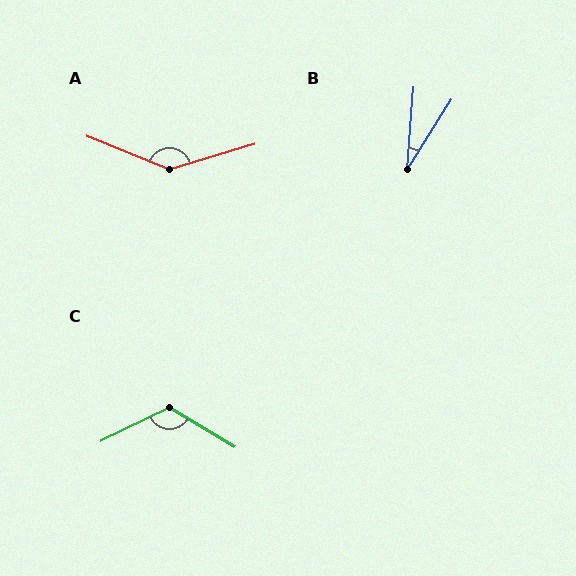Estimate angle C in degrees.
Approximately 123 degrees.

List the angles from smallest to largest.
B (27°), C (123°), A (141°).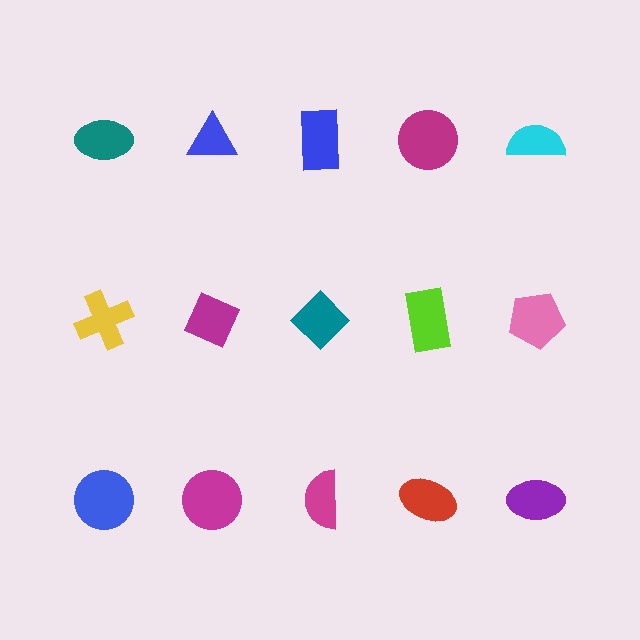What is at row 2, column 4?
A lime rectangle.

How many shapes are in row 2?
5 shapes.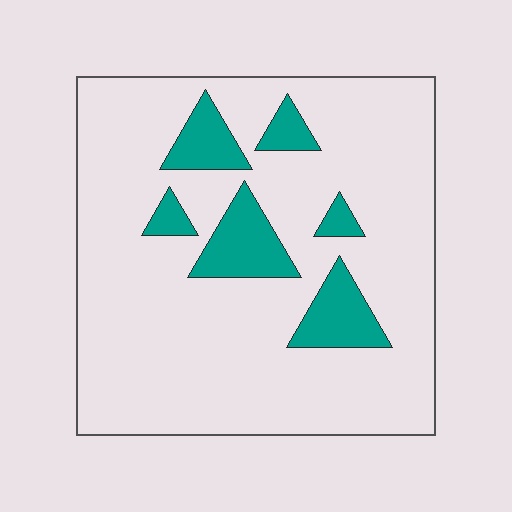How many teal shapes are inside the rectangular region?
6.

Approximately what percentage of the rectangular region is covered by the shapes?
Approximately 15%.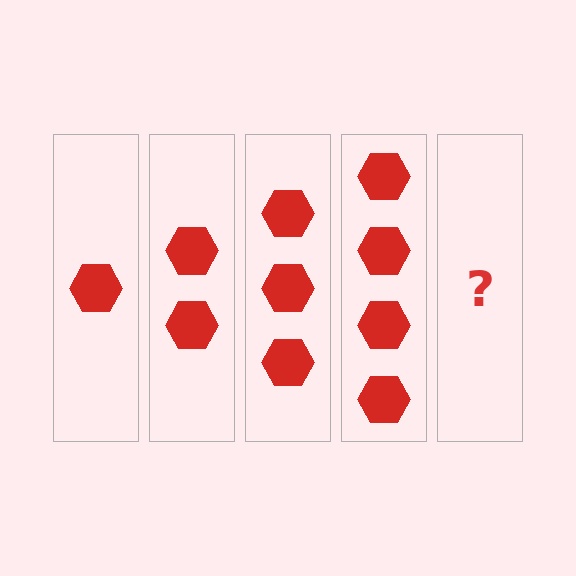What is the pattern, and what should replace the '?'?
The pattern is that each step adds one more hexagon. The '?' should be 5 hexagons.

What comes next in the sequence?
The next element should be 5 hexagons.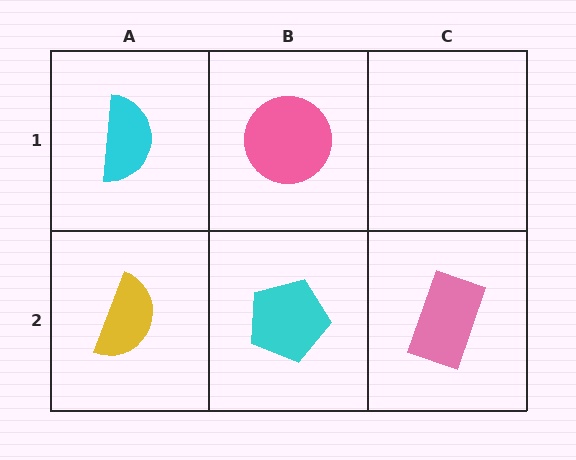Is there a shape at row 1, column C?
No, that cell is empty.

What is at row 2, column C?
A pink rectangle.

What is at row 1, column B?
A pink circle.